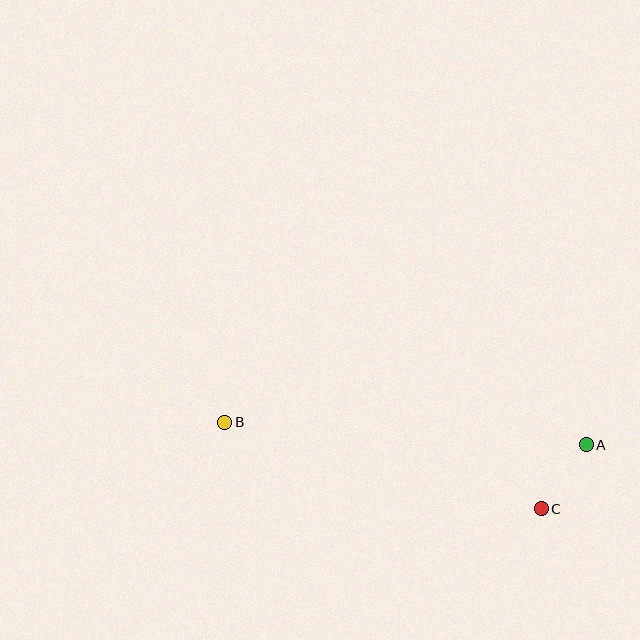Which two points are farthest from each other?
Points A and B are farthest from each other.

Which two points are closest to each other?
Points A and C are closest to each other.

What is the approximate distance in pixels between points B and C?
The distance between B and C is approximately 328 pixels.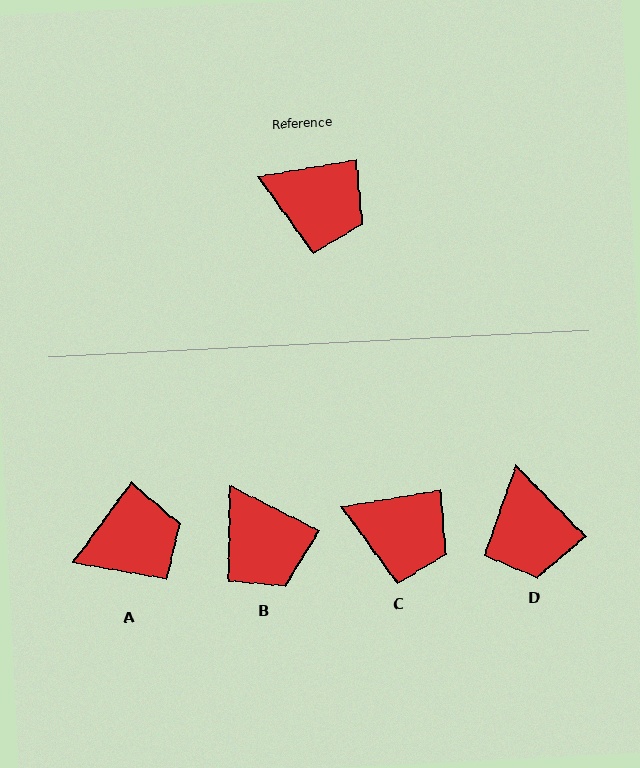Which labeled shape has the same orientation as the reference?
C.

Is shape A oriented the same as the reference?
No, it is off by about 44 degrees.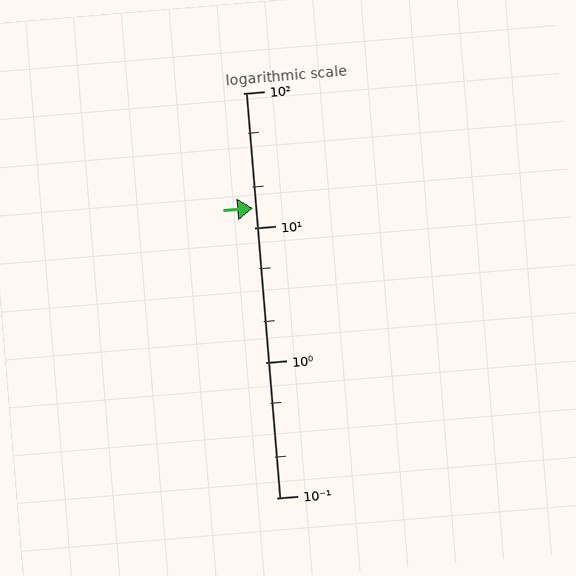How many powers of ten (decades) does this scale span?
The scale spans 3 decades, from 0.1 to 100.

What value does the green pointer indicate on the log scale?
The pointer indicates approximately 14.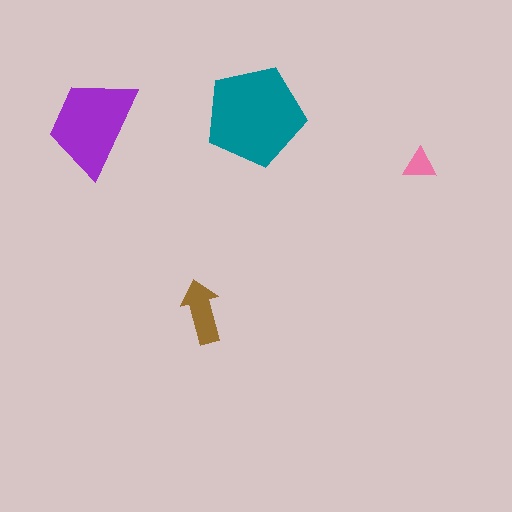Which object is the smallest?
The pink triangle.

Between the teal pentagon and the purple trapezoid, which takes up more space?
The teal pentagon.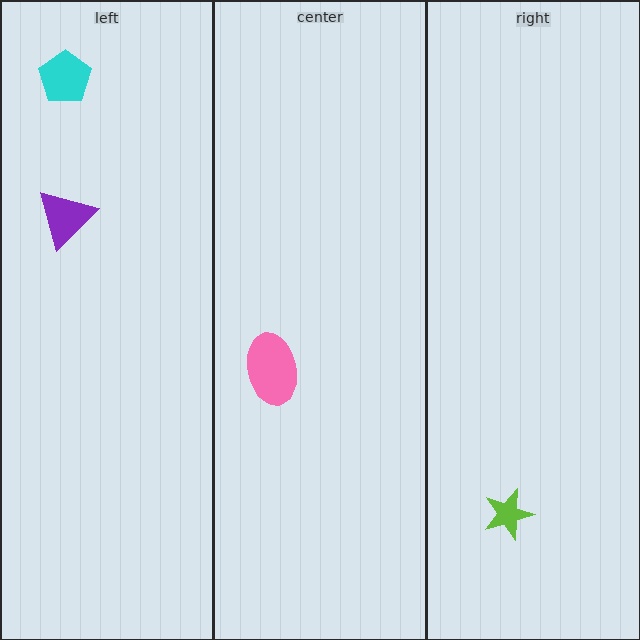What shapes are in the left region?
The cyan pentagon, the purple triangle.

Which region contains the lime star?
The right region.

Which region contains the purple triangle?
The left region.